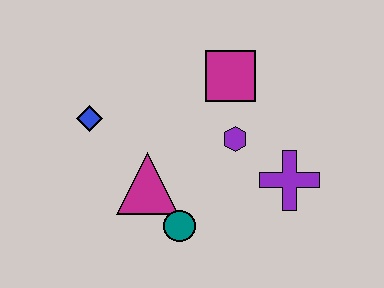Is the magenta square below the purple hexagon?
No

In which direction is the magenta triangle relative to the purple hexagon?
The magenta triangle is to the left of the purple hexagon.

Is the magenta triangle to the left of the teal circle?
Yes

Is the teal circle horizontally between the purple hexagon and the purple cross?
No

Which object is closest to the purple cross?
The purple hexagon is closest to the purple cross.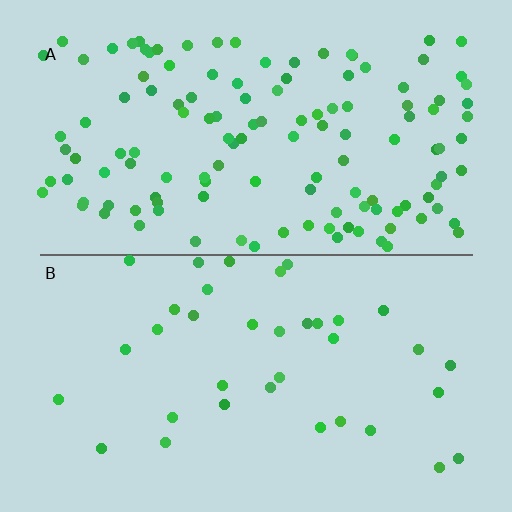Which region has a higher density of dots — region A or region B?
A (the top).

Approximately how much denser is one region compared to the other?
Approximately 3.6× — region A over region B.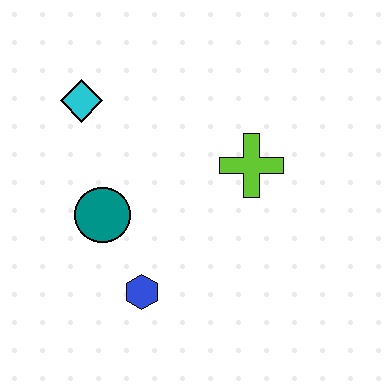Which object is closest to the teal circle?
The blue hexagon is closest to the teal circle.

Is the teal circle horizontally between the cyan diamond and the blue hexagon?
Yes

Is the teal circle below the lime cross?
Yes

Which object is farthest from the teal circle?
The lime cross is farthest from the teal circle.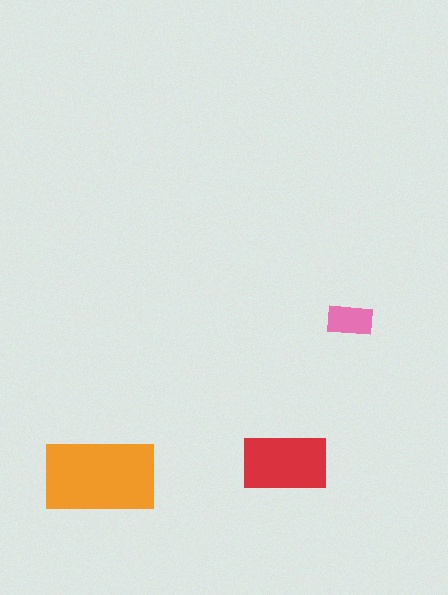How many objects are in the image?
There are 3 objects in the image.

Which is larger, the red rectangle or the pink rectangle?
The red one.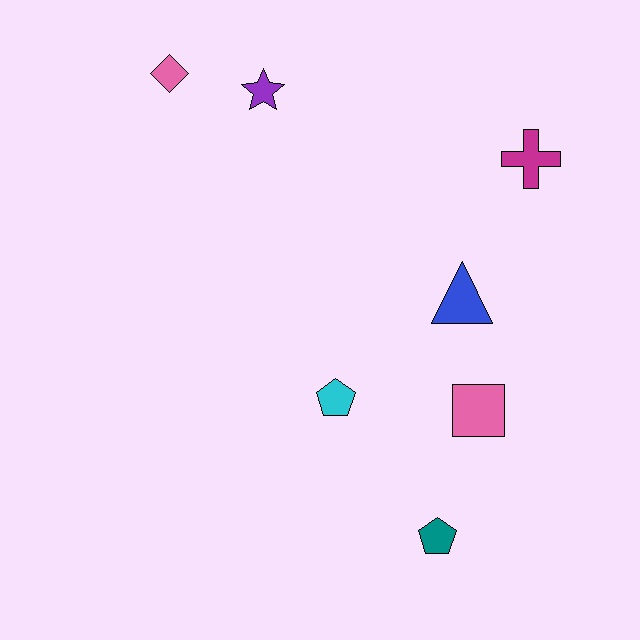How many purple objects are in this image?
There is 1 purple object.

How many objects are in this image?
There are 7 objects.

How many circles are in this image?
There are no circles.